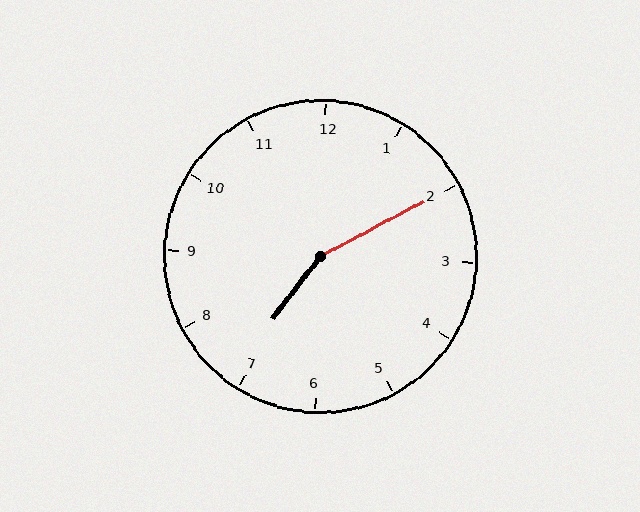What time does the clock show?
7:10.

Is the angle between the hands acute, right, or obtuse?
It is obtuse.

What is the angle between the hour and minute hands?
Approximately 155 degrees.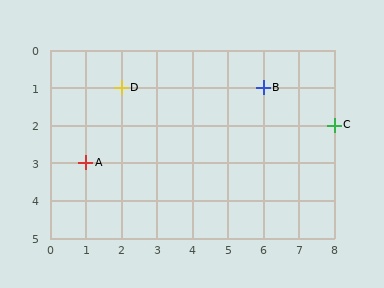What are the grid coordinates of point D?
Point D is at grid coordinates (2, 1).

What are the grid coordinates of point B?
Point B is at grid coordinates (6, 1).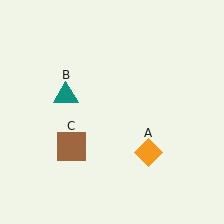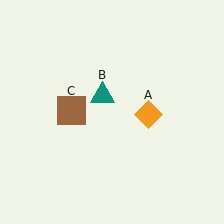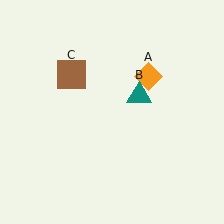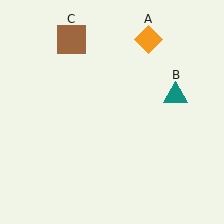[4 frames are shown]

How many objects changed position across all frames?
3 objects changed position: orange diamond (object A), teal triangle (object B), brown square (object C).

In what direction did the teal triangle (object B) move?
The teal triangle (object B) moved right.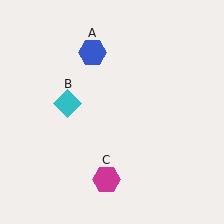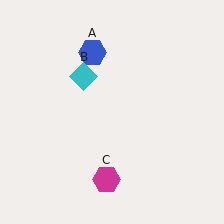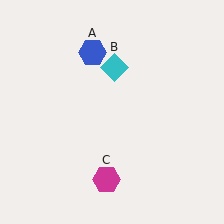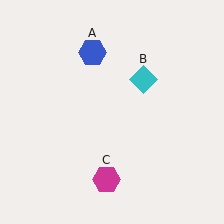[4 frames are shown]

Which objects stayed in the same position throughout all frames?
Blue hexagon (object A) and magenta hexagon (object C) remained stationary.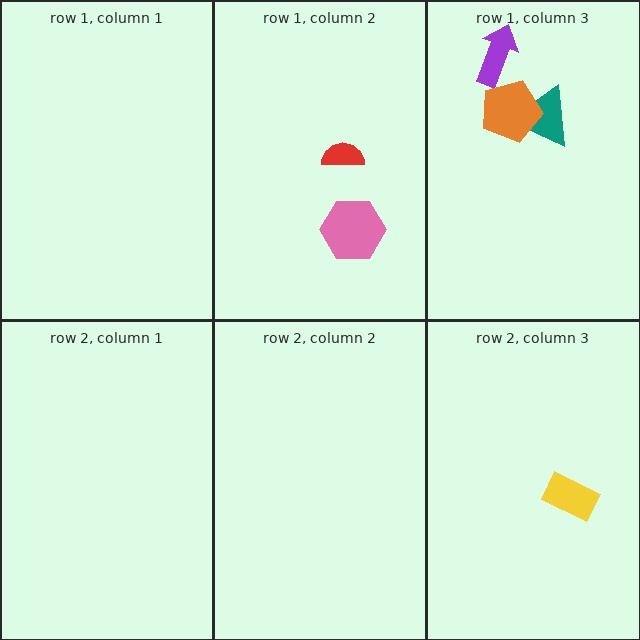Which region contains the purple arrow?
The row 1, column 3 region.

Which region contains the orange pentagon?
The row 1, column 3 region.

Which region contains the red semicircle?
The row 1, column 2 region.